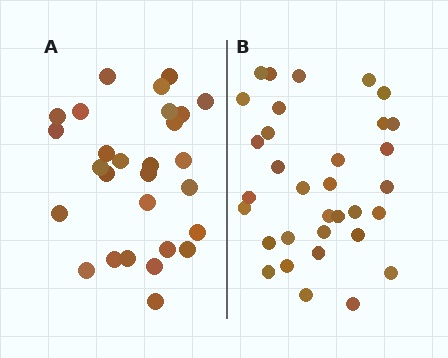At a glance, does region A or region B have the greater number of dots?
Region B (the right region) has more dots.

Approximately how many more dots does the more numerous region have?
Region B has about 5 more dots than region A.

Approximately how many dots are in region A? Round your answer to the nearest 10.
About 30 dots. (The exact count is 28, which rounds to 30.)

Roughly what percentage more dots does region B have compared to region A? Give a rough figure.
About 20% more.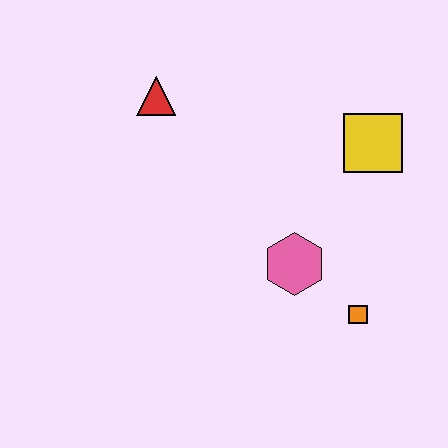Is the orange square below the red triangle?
Yes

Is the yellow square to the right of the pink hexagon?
Yes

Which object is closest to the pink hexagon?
The orange square is closest to the pink hexagon.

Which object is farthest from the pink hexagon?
The red triangle is farthest from the pink hexagon.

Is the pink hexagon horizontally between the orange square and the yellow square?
No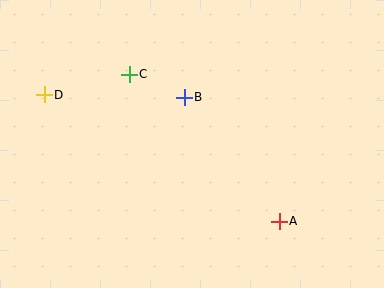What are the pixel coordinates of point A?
Point A is at (279, 221).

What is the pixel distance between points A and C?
The distance between A and C is 210 pixels.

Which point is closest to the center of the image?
Point B at (184, 97) is closest to the center.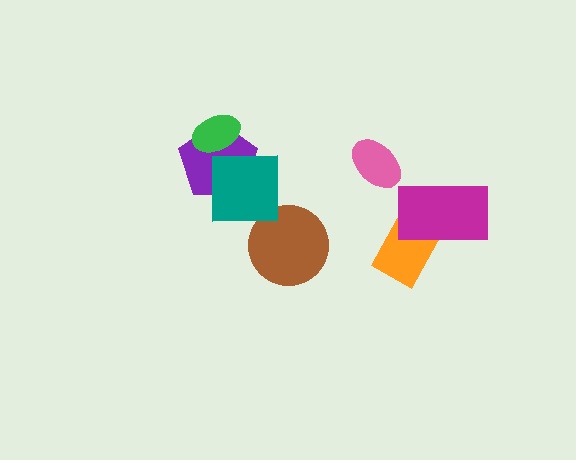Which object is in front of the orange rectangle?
The magenta rectangle is in front of the orange rectangle.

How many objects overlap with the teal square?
1 object overlaps with the teal square.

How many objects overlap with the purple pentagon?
2 objects overlap with the purple pentagon.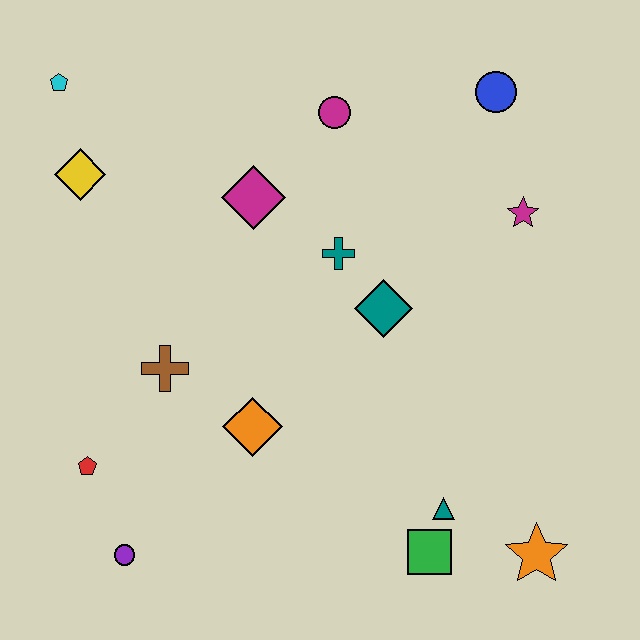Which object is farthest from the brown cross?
The blue circle is farthest from the brown cross.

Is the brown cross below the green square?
No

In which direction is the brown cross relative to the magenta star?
The brown cross is to the left of the magenta star.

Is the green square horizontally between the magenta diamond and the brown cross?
No